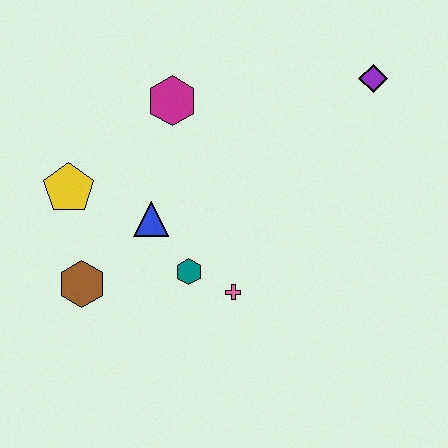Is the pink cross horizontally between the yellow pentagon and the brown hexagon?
No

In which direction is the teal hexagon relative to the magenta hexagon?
The teal hexagon is below the magenta hexagon.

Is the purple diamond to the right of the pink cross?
Yes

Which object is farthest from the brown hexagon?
The purple diamond is farthest from the brown hexagon.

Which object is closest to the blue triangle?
The teal hexagon is closest to the blue triangle.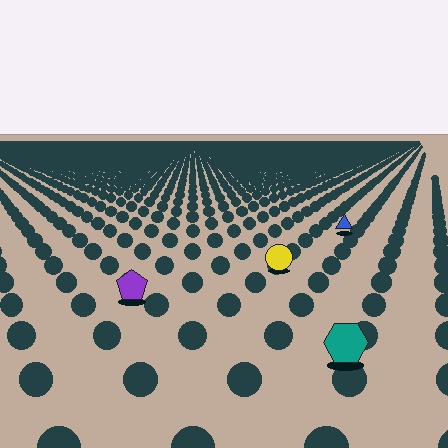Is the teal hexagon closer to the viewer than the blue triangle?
Yes. The teal hexagon is closer — you can tell from the texture gradient: the ground texture is coarser near it.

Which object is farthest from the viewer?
The blue triangle is farthest from the viewer. It appears smaller and the ground texture around it is denser.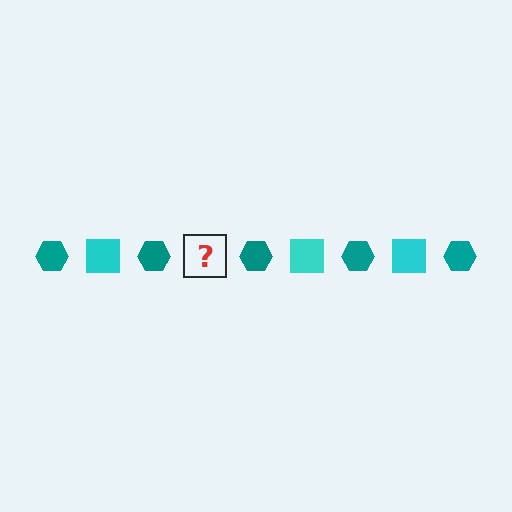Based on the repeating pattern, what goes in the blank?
The blank should be a cyan square.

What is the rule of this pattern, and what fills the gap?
The rule is that the pattern alternates between teal hexagon and cyan square. The gap should be filled with a cyan square.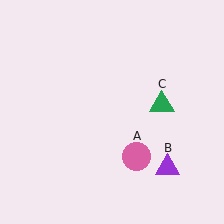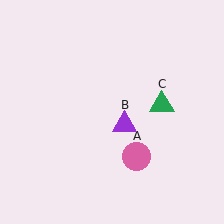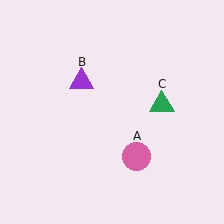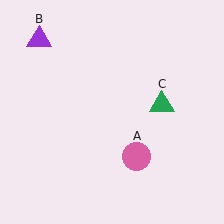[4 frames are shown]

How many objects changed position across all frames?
1 object changed position: purple triangle (object B).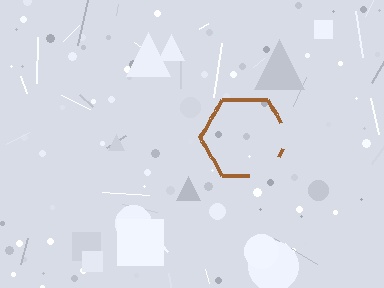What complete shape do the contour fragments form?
The contour fragments form a hexagon.